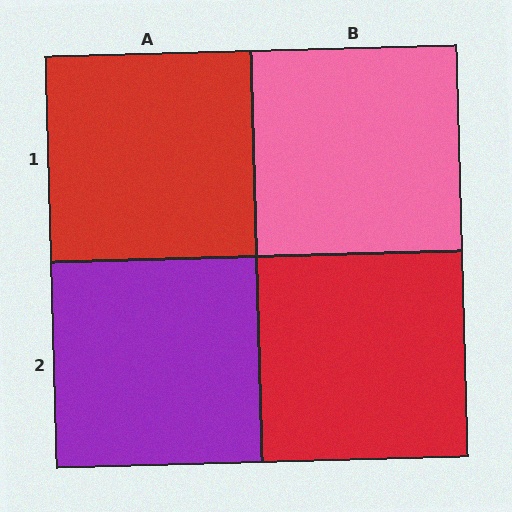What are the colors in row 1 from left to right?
Red, pink.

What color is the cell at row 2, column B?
Red.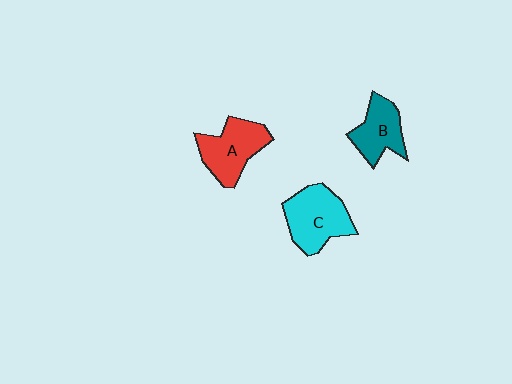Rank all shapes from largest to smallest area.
From largest to smallest: C (cyan), A (red), B (teal).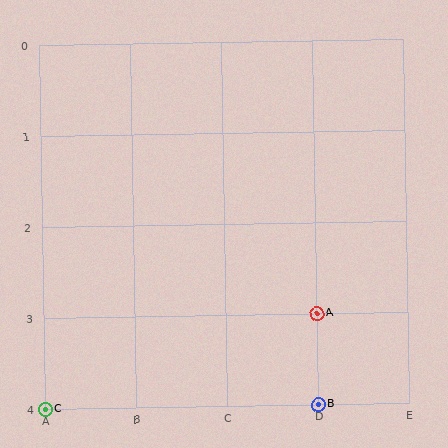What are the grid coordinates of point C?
Point C is at grid coordinates (A, 4).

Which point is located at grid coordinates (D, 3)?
Point A is at (D, 3).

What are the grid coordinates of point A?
Point A is at grid coordinates (D, 3).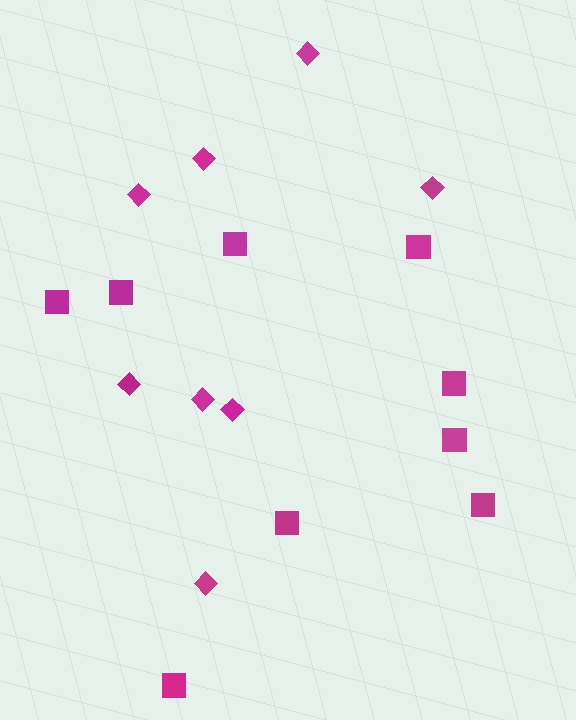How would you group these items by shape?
There are 2 groups: one group of squares (9) and one group of diamonds (8).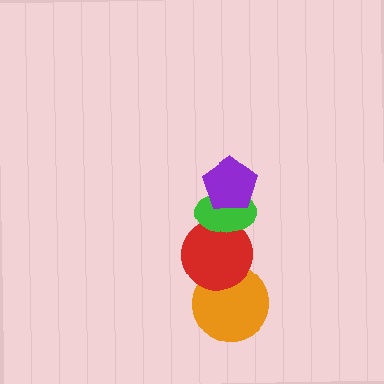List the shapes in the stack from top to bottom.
From top to bottom: the purple pentagon, the green ellipse, the red circle, the orange circle.